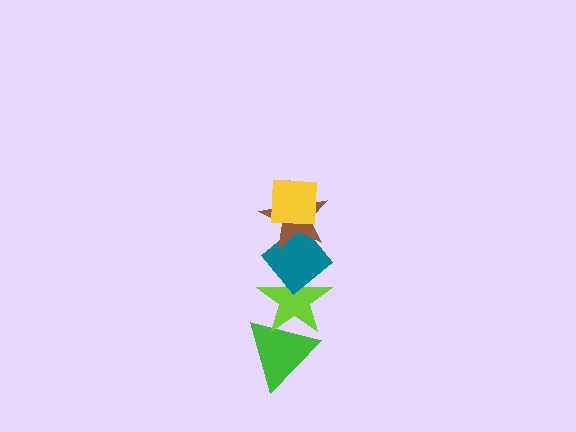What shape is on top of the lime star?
The teal diamond is on top of the lime star.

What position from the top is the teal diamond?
The teal diamond is 3rd from the top.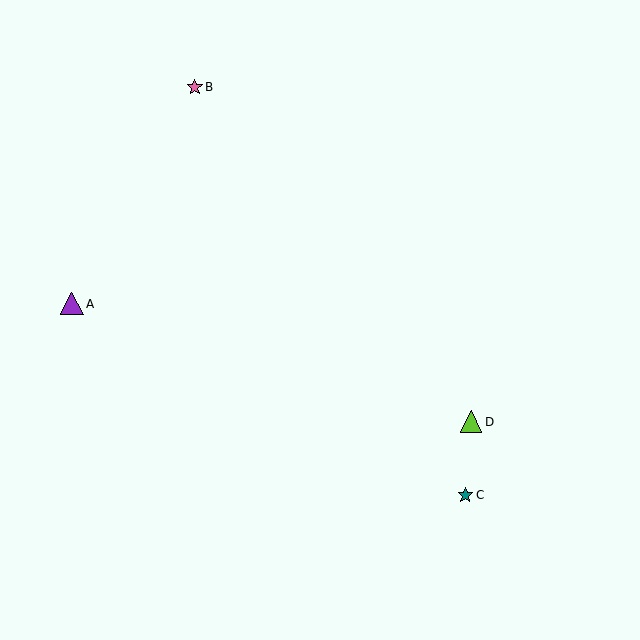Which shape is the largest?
The purple triangle (labeled A) is the largest.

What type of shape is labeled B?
Shape B is a pink star.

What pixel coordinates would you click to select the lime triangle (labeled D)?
Click at (471, 422) to select the lime triangle D.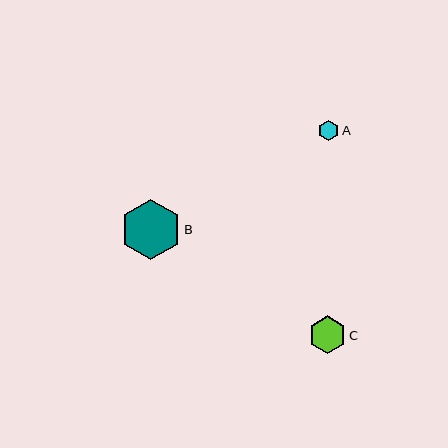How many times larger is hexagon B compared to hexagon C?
Hexagon B is approximately 1.6 times the size of hexagon C.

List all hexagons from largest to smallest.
From largest to smallest: B, C, A.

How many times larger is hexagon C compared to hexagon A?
Hexagon C is approximately 1.9 times the size of hexagon A.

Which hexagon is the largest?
Hexagon B is the largest with a size of approximately 61 pixels.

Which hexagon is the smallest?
Hexagon A is the smallest with a size of approximately 20 pixels.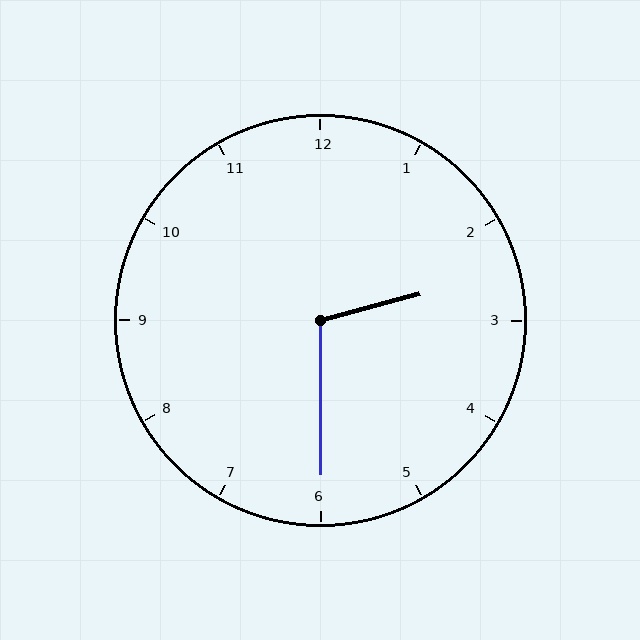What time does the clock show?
2:30.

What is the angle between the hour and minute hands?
Approximately 105 degrees.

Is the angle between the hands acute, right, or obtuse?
It is obtuse.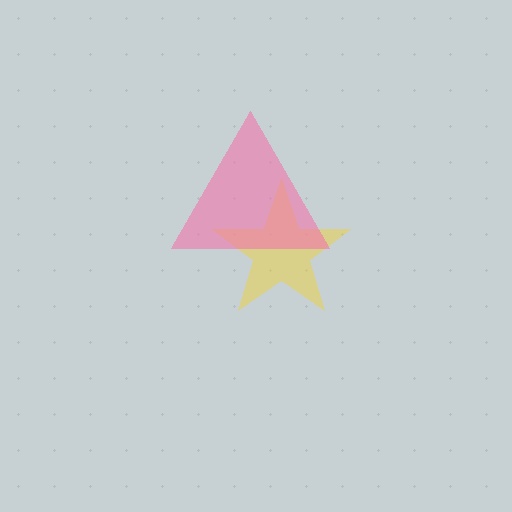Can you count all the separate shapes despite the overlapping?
Yes, there are 2 separate shapes.